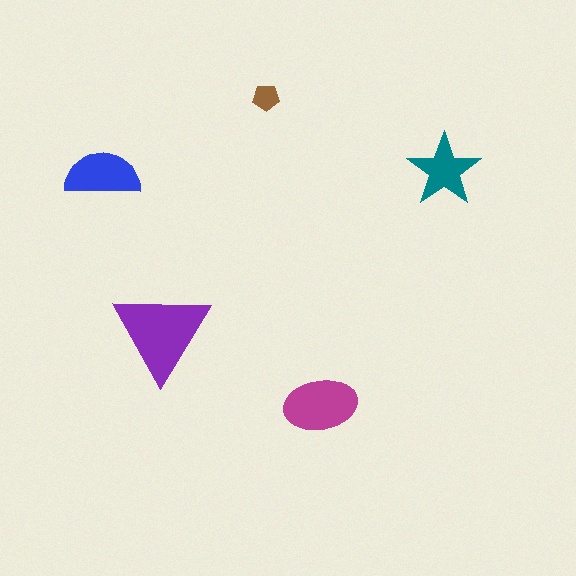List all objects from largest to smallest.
The purple triangle, the magenta ellipse, the blue semicircle, the teal star, the brown pentagon.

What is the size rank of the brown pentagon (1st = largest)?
5th.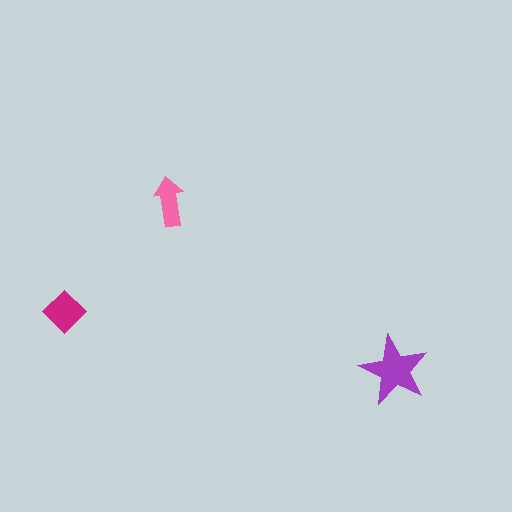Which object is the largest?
The purple star.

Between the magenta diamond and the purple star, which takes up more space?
The purple star.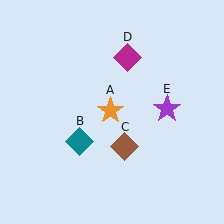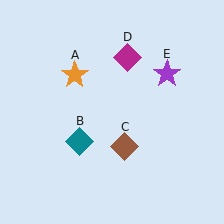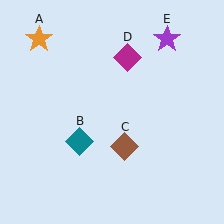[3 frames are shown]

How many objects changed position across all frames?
2 objects changed position: orange star (object A), purple star (object E).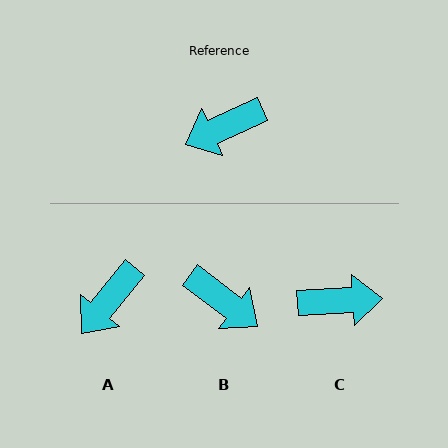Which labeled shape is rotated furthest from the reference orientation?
C, about 159 degrees away.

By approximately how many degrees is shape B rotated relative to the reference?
Approximately 118 degrees counter-clockwise.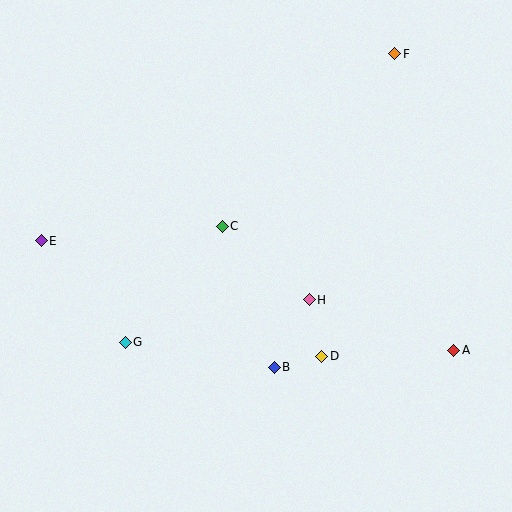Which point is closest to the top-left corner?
Point E is closest to the top-left corner.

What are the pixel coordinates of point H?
Point H is at (309, 300).